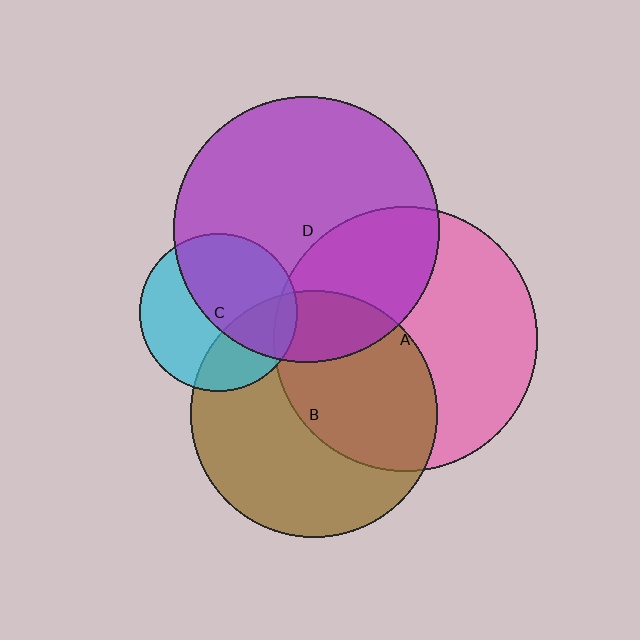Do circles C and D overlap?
Yes.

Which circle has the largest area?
Circle D (purple).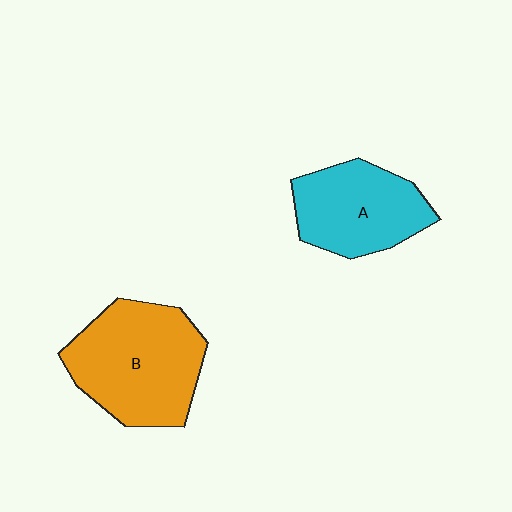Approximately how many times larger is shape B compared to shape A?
Approximately 1.3 times.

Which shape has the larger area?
Shape B (orange).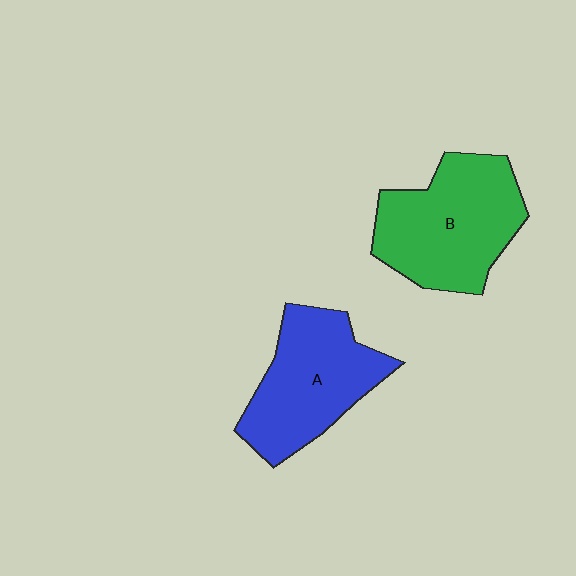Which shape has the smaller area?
Shape A (blue).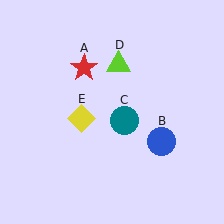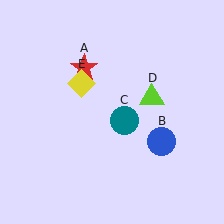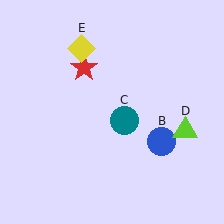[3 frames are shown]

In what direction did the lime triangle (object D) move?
The lime triangle (object D) moved down and to the right.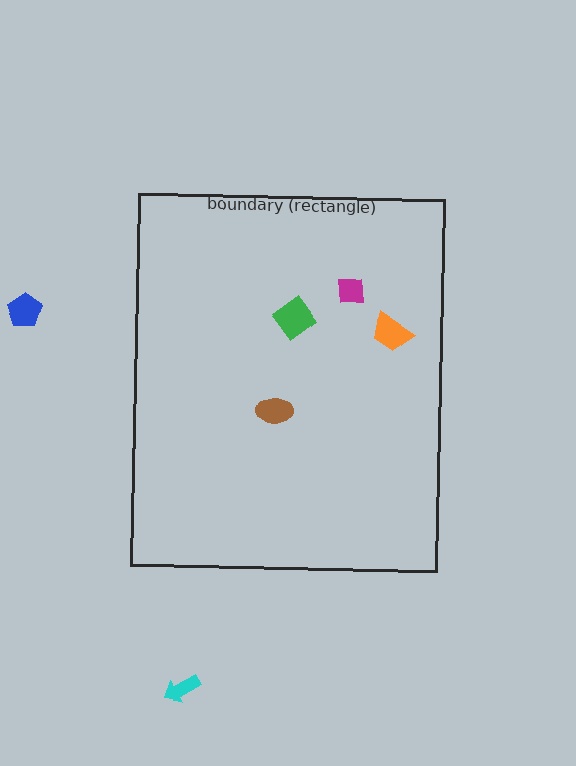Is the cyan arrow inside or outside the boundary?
Outside.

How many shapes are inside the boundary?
4 inside, 2 outside.